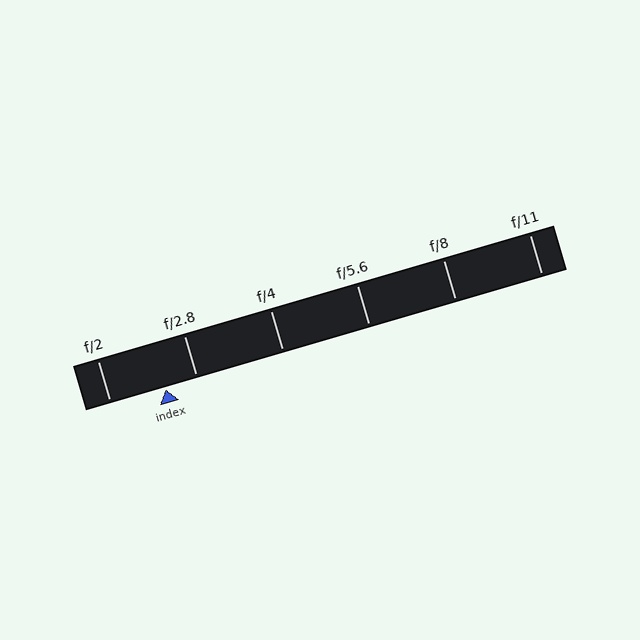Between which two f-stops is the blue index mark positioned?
The index mark is between f/2 and f/2.8.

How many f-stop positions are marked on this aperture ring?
There are 6 f-stop positions marked.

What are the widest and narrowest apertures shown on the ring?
The widest aperture shown is f/2 and the narrowest is f/11.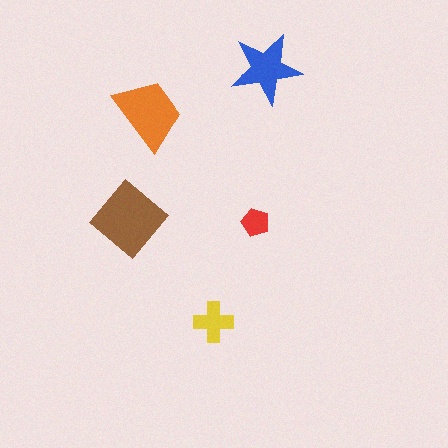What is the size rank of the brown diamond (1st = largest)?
1st.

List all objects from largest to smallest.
The brown diamond, the orange trapezoid, the blue star, the yellow cross, the red pentagon.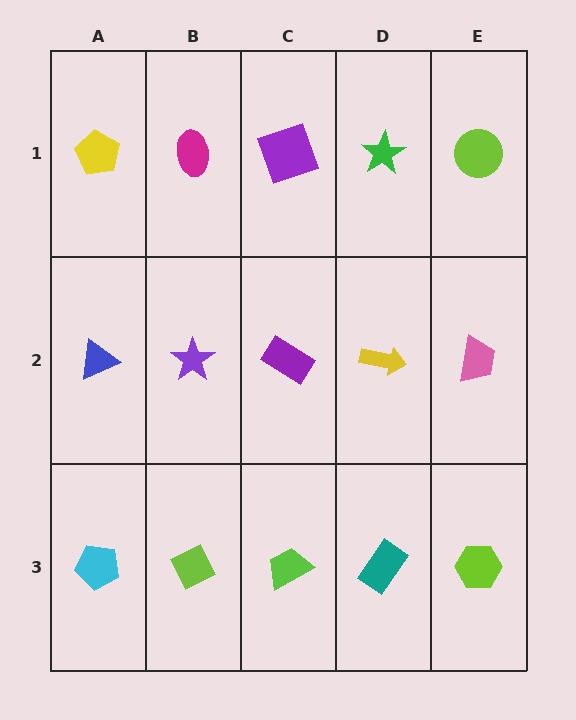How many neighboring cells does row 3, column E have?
2.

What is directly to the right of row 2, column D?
A pink trapezoid.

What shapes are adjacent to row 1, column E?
A pink trapezoid (row 2, column E), a green star (row 1, column D).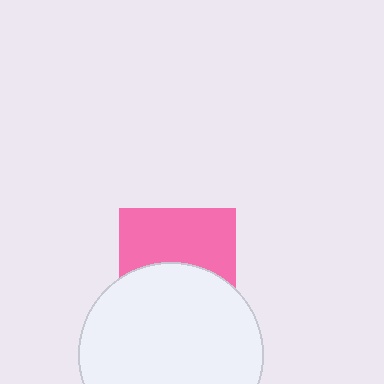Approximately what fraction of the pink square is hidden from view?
Roughly 48% of the pink square is hidden behind the white circle.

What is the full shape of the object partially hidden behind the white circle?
The partially hidden object is a pink square.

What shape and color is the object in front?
The object in front is a white circle.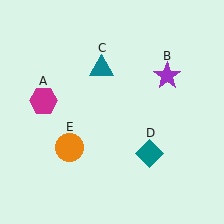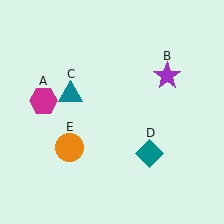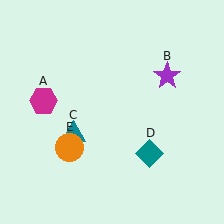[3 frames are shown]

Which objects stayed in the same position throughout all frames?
Magenta hexagon (object A) and purple star (object B) and teal diamond (object D) and orange circle (object E) remained stationary.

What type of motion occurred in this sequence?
The teal triangle (object C) rotated counterclockwise around the center of the scene.